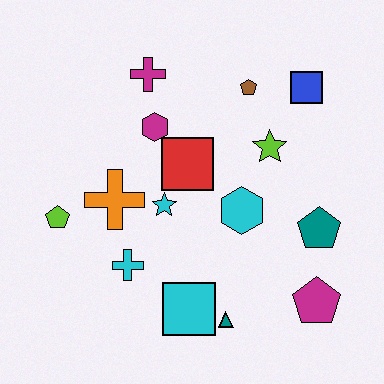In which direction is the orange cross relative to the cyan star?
The orange cross is to the left of the cyan star.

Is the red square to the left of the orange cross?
No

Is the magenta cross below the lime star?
No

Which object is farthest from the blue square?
The lime pentagon is farthest from the blue square.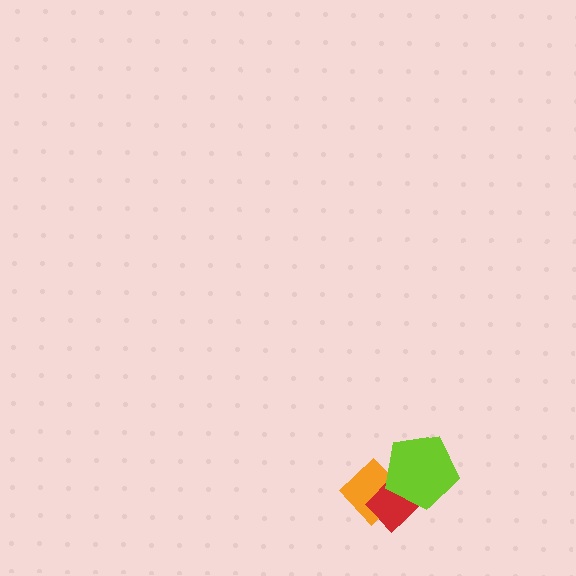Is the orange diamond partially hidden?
Yes, it is partially covered by another shape.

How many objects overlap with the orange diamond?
2 objects overlap with the orange diamond.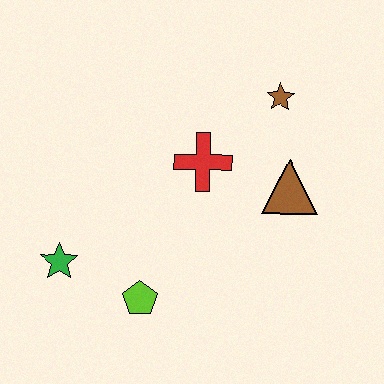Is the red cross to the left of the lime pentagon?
No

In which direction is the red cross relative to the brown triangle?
The red cross is to the left of the brown triangle.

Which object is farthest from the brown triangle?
The green star is farthest from the brown triangle.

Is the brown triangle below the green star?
No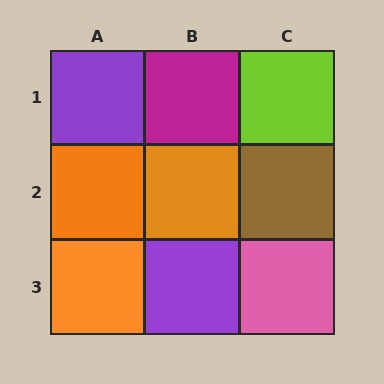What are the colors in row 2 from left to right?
Orange, orange, brown.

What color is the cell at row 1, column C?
Lime.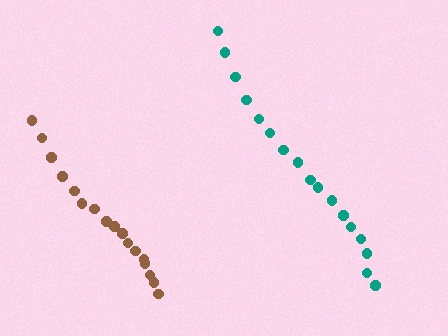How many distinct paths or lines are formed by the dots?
There are 2 distinct paths.